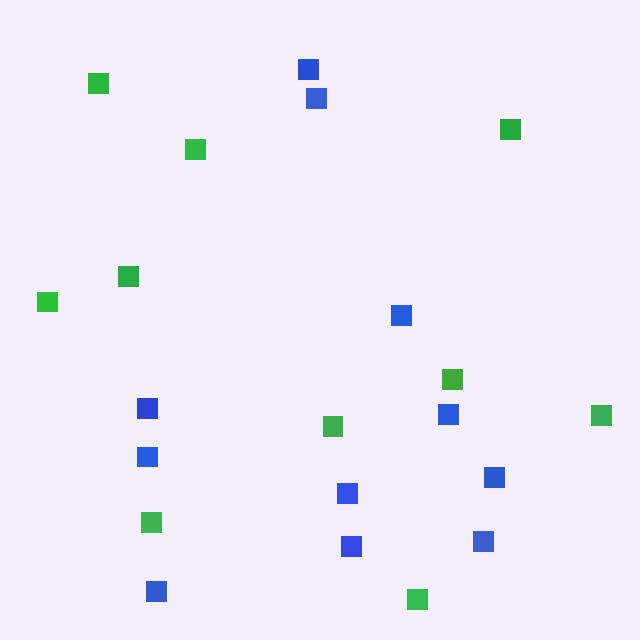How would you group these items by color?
There are 2 groups: one group of blue squares (11) and one group of green squares (10).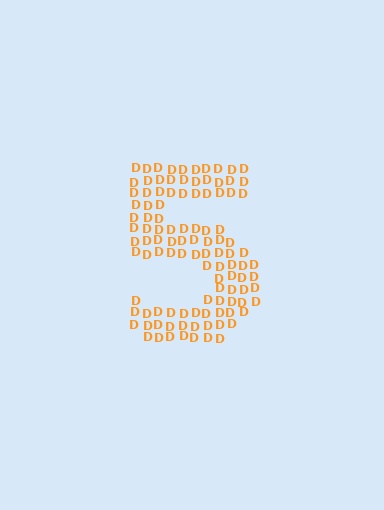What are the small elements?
The small elements are letter D's.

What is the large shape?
The large shape is the digit 5.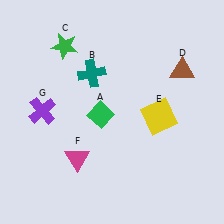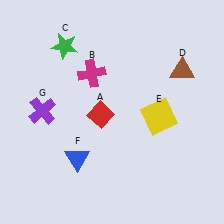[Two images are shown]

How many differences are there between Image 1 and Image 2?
There are 3 differences between the two images.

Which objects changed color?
A changed from green to red. B changed from teal to magenta. F changed from magenta to blue.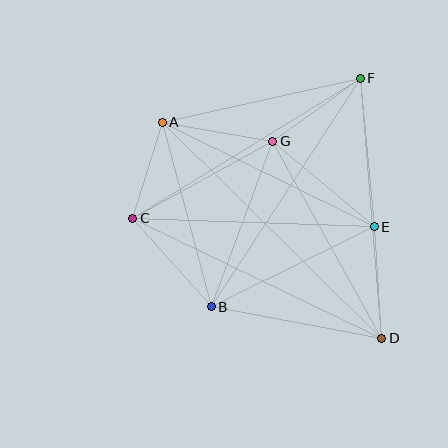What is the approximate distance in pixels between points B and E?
The distance between B and E is approximately 181 pixels.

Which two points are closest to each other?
Points A and C are closest to each other.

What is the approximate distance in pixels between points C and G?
The distance between C and G is approximately 160 pixels.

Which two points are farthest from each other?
Points A and D are farthest from each other.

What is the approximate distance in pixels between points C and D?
The distance between C and D is approximately 276 pixels.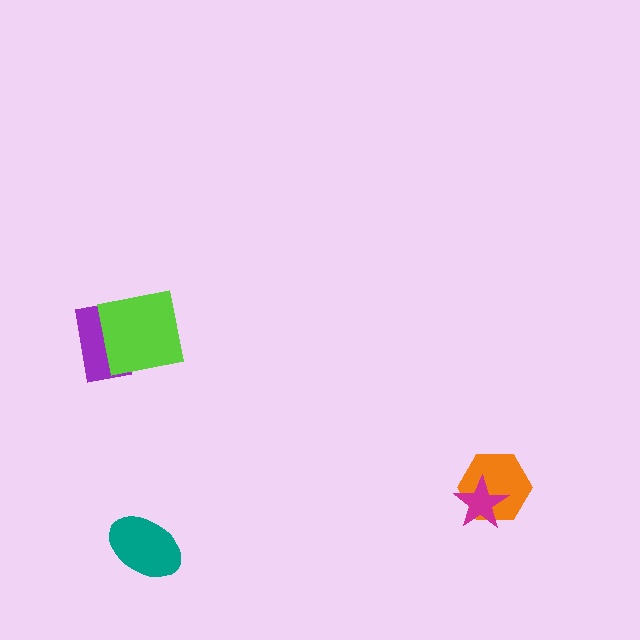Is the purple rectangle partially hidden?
Yes, it is partially covered by another shape.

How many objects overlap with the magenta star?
1 object overlaps with the magenta star.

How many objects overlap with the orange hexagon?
1 object overlaps with the orange hexagon.